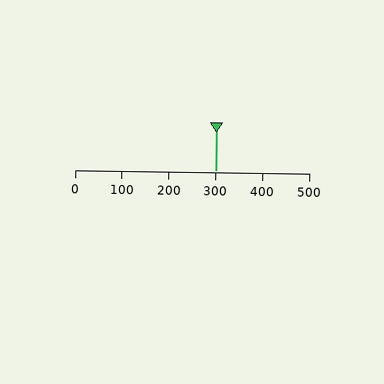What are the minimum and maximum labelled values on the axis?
The axis runs from 0 to 500.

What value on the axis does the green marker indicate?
The marker indicates approximately 300.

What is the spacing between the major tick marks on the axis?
The major ticks are spaced 100 apart.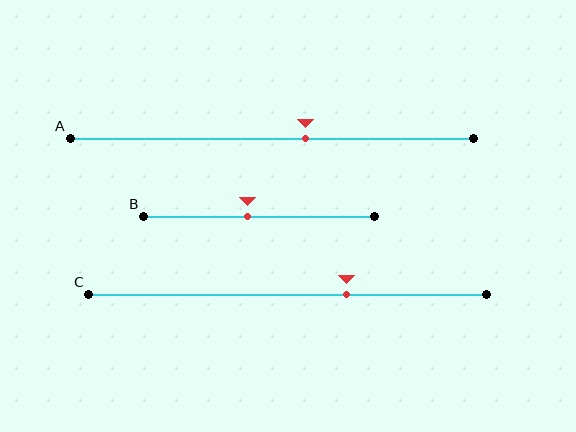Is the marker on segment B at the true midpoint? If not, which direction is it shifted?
No, the marker on segment B is shifted to the left by about 5% of the segment length.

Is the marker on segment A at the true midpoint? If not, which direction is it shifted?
No, the marker on segment A is shifted to the right by about 8% of the segment length.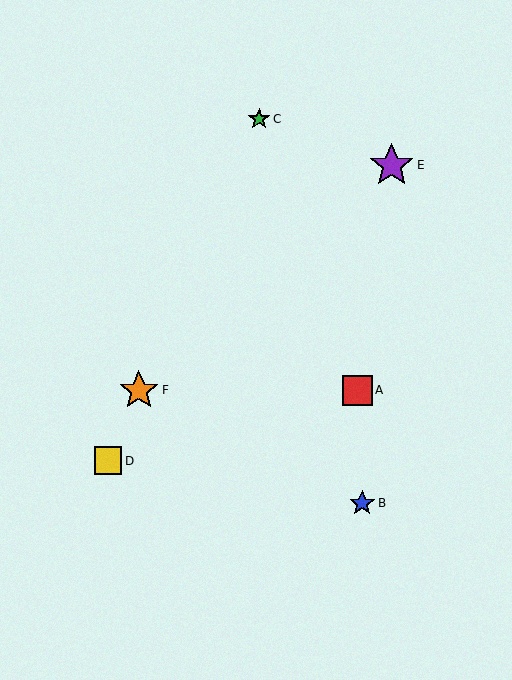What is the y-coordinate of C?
Object C is at y≈119.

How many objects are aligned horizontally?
2 objects (A, F) are aligned horizontally.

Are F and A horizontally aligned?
Yes, both are at y≈390.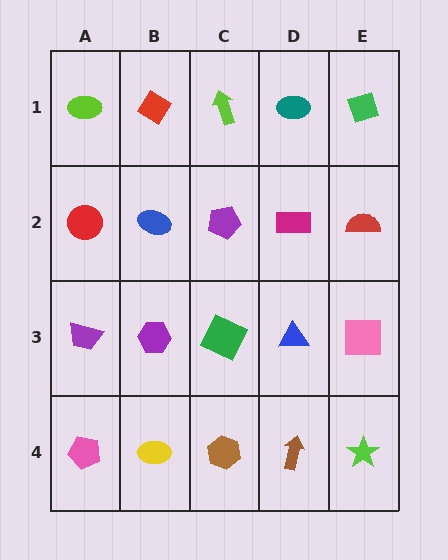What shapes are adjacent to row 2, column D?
A teal ellipse (row 1, column D), a blue triangle (row 3, column D), a purple pentagon (row 2, column C), a red semicircle (row 2, column E).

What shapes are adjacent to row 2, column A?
A lime ellipse (row 1, column A), a purple trapezoid (row 3, column A), a blue ellipse (row 2, column B).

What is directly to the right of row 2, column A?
A blue ellipse.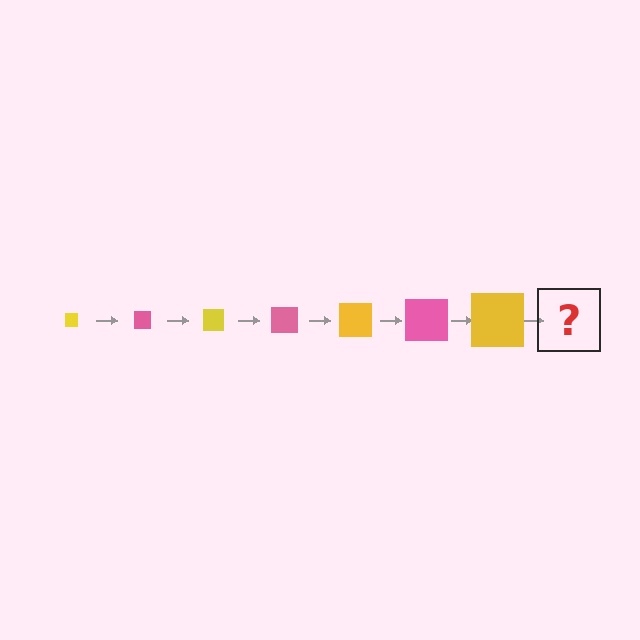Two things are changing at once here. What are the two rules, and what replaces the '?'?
The two rules are that the square grows larger each step and the color cycles through yellow and pink. The '?' should be a pink square, larger than the previous one.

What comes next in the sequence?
The next element should be a pink square, larger than the previous one.